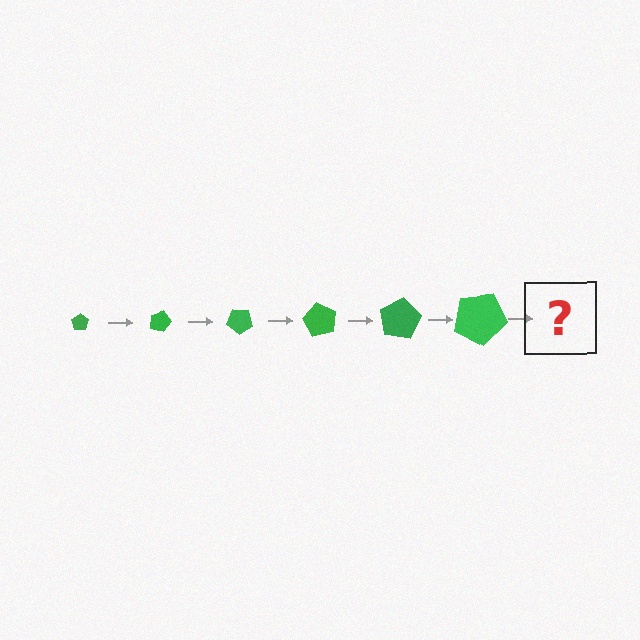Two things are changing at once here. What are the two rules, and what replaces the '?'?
The two rules are that the pentagon grows larger each step and it rotates 20 degrees each step. The '?' should be a pentagon, larger than the previous one and rotated 120 degrees from the start.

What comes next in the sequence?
The next element should be a pentagon, larger than the previous one and rotated 120 degrees from the start.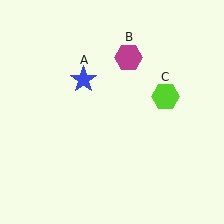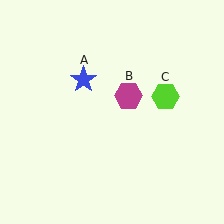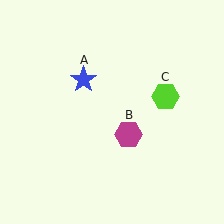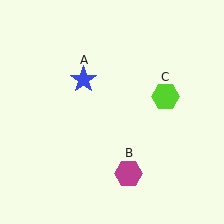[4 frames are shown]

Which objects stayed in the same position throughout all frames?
Blue star (object A) and lime hexagon (object C) remained stationary.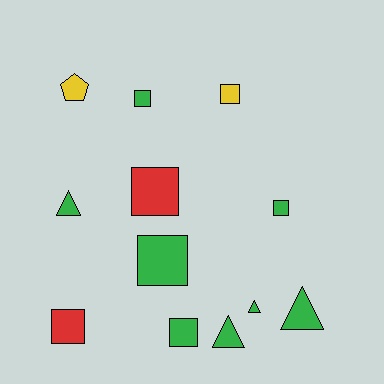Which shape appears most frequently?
Square, with 7 objects.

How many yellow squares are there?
There is 1 yellow square.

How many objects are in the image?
There are 12 objects.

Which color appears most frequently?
Green, with 8 objects.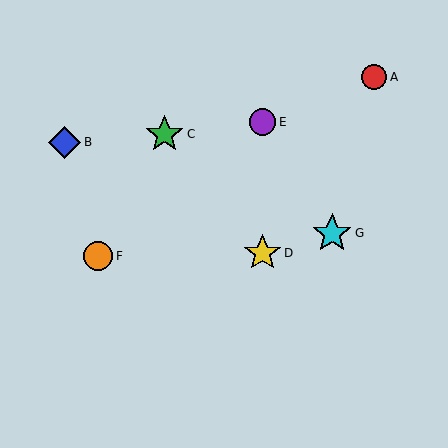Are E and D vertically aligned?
Yes, both are at x≈263.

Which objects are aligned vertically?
Objects D, E are aligned vertically.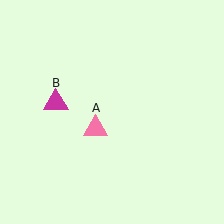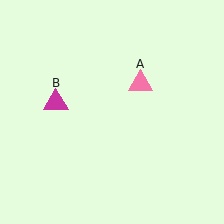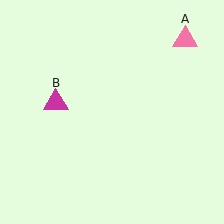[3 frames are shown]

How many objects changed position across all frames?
1 object changed position: pink triangle (object A).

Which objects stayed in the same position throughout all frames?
Magenta triangle (object B) remained stationary.